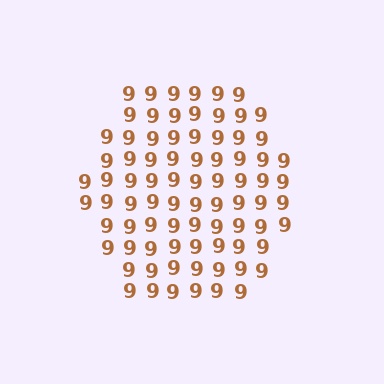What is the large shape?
The large shape is a hexagon.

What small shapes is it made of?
It is made of small digit 9's.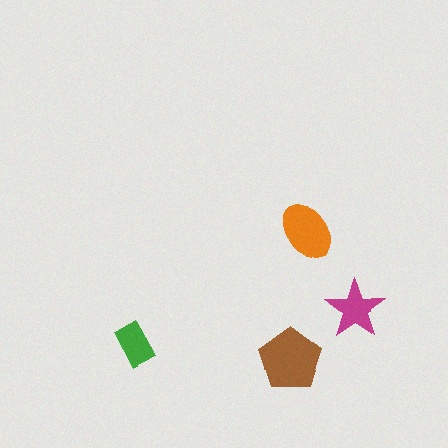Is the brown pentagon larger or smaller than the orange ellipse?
Larger.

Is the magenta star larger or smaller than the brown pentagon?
Smaller.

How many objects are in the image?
There are 4 objects in the image.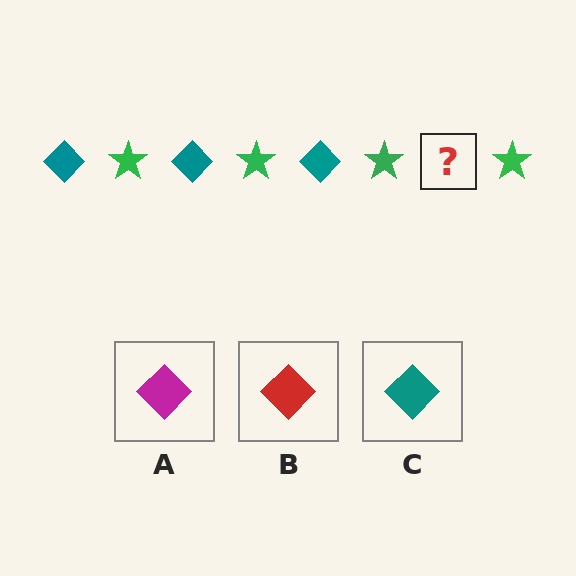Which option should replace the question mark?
Option C.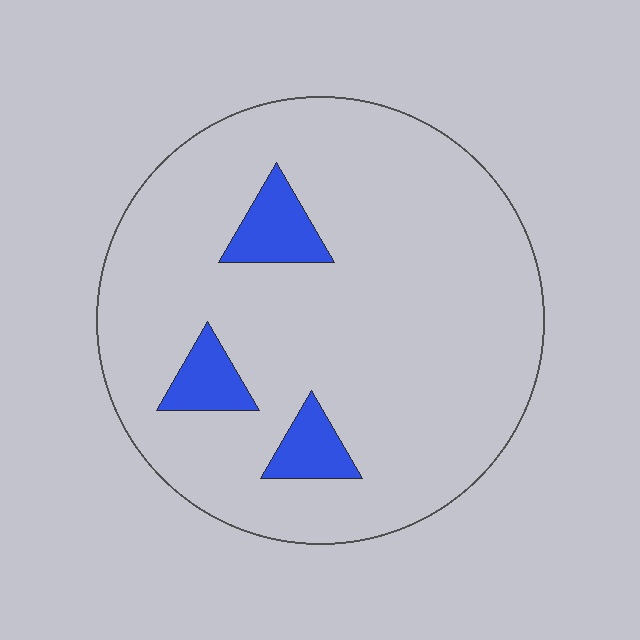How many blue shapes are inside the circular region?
3.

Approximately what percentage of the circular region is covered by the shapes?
Approximately 10%.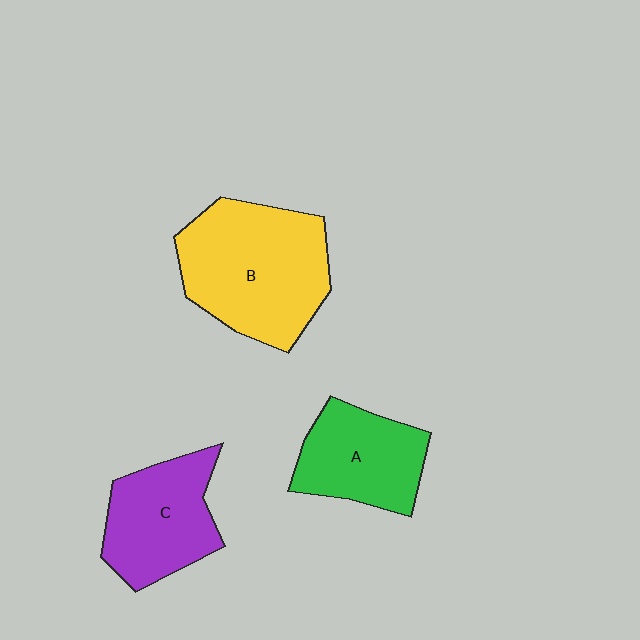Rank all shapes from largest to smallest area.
From largest to smallest: B (yellow), C (purple), A (green).